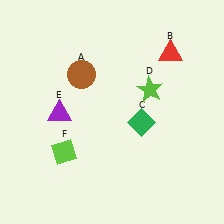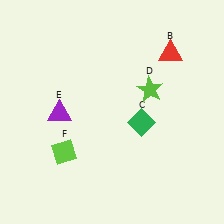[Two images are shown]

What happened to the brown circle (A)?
The brown circle (A) was removed in Image 2. It was in the top-left area of Image 1.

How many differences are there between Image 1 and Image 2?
There is 1 difference between the two images.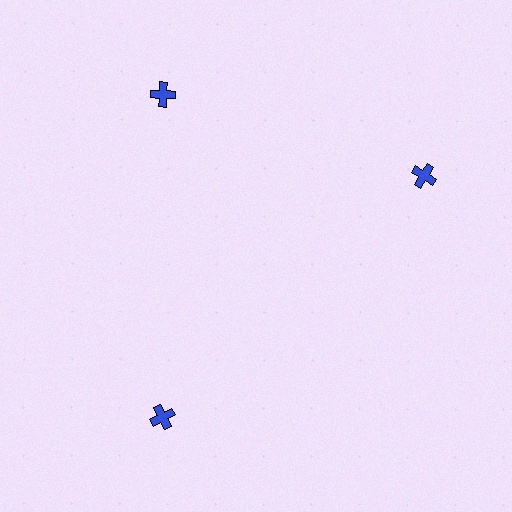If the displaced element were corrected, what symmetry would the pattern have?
It would have 3-fold rotational symmetry — the pattern would map onto itself every 120 degrees.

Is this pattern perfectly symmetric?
No. The 3 blue crosses are arranged in a ring, but one element near the 3 o'clock position is rotated out of alignment along the ring, breaking the 3-fold rotational symmetry.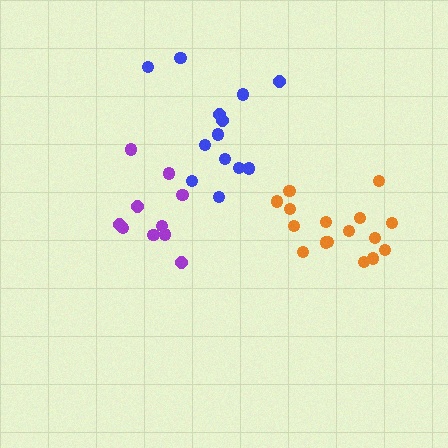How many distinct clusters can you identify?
There are 3 distinct clusters.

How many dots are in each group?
Group 1: 10 dots, Group 2: 16 dots, Group 3: 13 dots (39 total).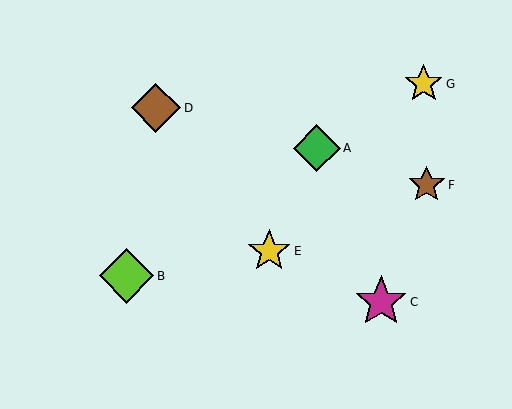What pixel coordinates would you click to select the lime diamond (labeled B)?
Click at (127, 276) to select the lime diamond B.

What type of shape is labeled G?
Shape G is a yellow star.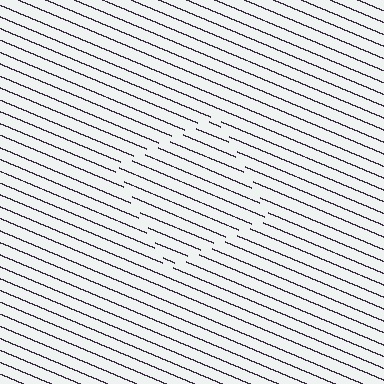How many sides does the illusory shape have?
4 sides — the line-ends trace a square.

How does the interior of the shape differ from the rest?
The interior of the shape contains the same grating, shifted by half a period — the contour is defined by the phase discontinuity where line-ends from the inner and outer gratings abut.